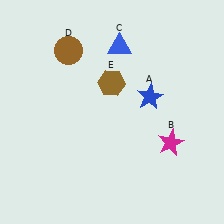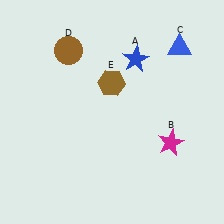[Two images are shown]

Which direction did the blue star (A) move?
The blue star (A) moved up.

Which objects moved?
The objects that moved are: the blue star (A), the blue triangle (C).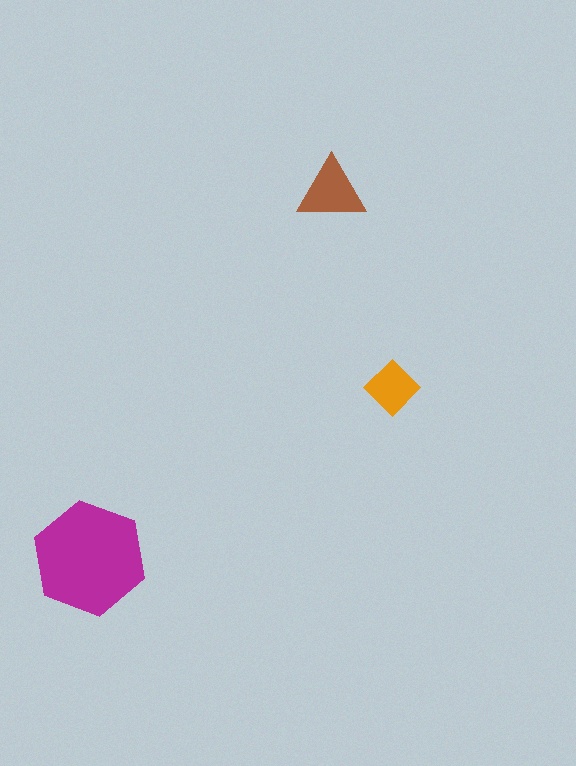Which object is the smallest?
The orange diamond.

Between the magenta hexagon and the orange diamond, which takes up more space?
The magenta hexagon.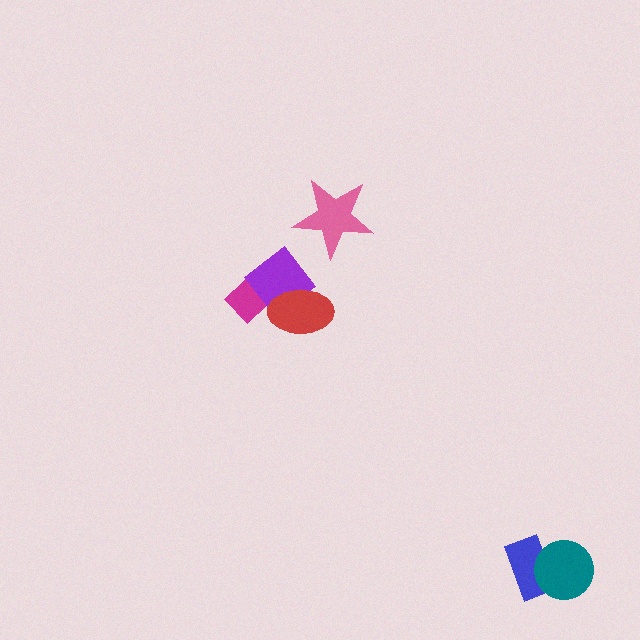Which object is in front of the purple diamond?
The red ellipse is in front of the purple diamond.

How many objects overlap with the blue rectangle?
1 object overlaps with the blue rectangle.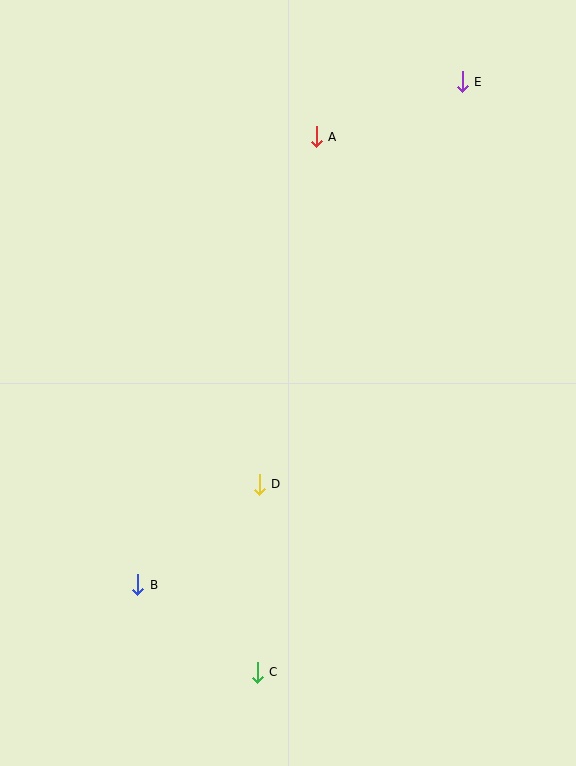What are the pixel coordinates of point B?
Point B is at (138, 585).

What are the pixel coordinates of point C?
Point C is at (257, 672).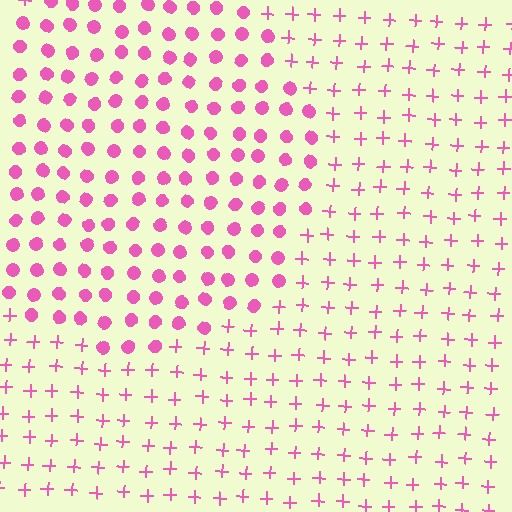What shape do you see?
I see a circle.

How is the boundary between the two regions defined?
The boundary is defined by a change in element shape: circles inside vs. plus signs outside. All elements share the same color and spacing.